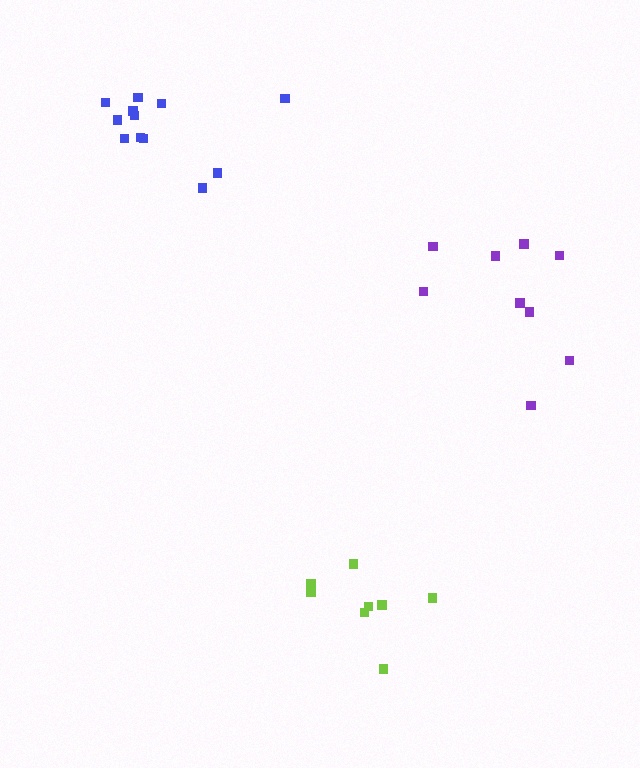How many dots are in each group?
Group 1: 9 dots, Group 2: 12 dots, Group 3: 8 dots (29 total).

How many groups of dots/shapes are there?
There are 3 groups.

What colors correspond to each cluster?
The clusters are colored: purple, blue, lime.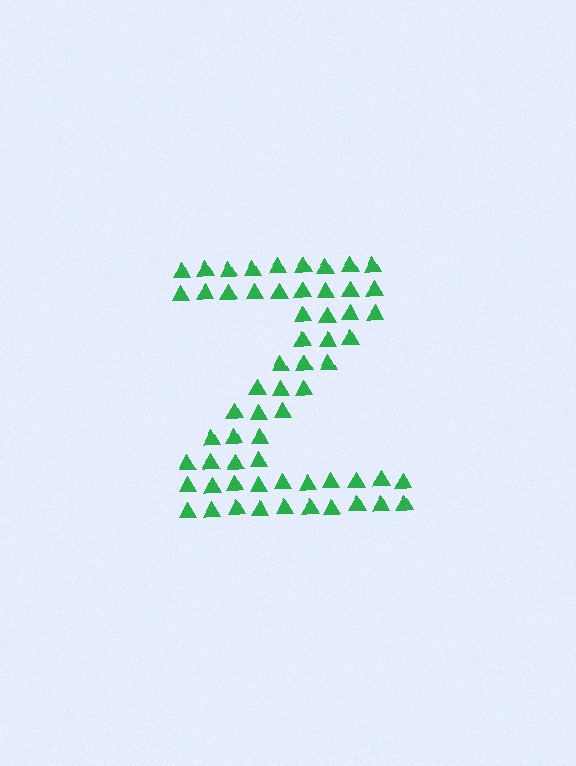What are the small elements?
The small elements are triangles.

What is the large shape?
The large shape is the letter Z.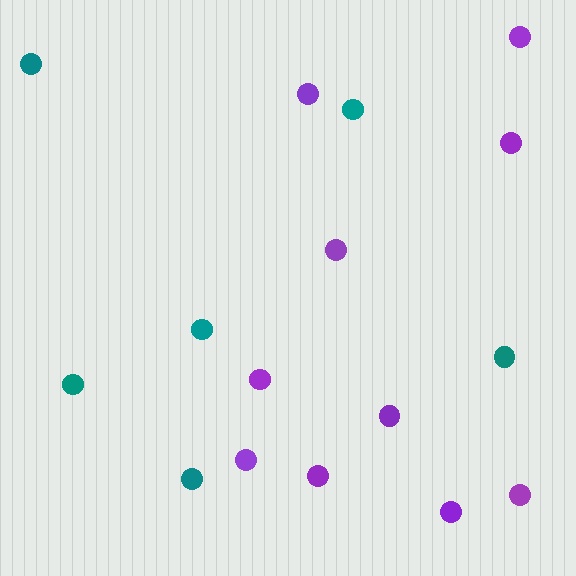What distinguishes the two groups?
There are 2 groups: one group of teal circles (6) and one group of purple circles (10).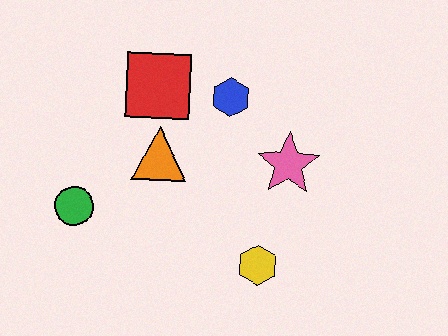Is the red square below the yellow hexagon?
No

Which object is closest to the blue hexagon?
The red square is closest to the blue hexagon.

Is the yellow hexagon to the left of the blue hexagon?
No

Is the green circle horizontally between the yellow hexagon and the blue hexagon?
No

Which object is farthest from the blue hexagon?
The green circle is farthest from the blue hexagon.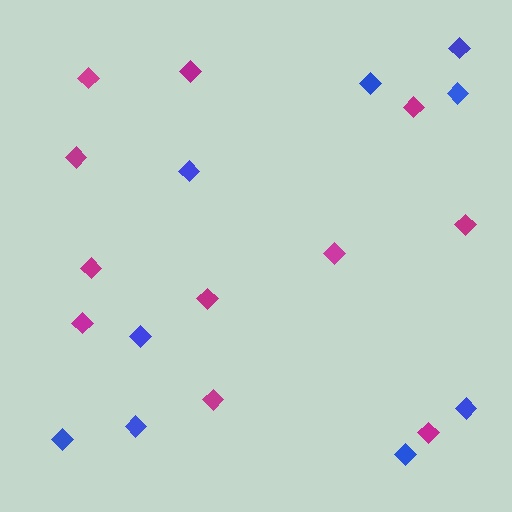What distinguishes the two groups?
There are 2 groups: one group of magenta diamonds (11) and one group of blue diamonds (9).